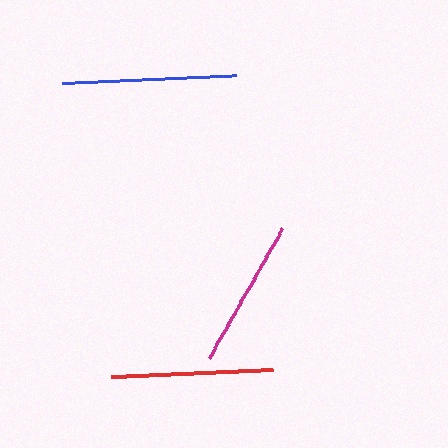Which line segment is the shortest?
The magenta line is the shortest at approximately 148 pixels.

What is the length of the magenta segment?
The magenta segment is approximately 148 pixels long.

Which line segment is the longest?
The blue line is the longest at approximately 175 pixels.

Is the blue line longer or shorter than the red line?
The blue line is longer than the red line.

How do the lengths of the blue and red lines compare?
The blue and red lines are approximately the same length.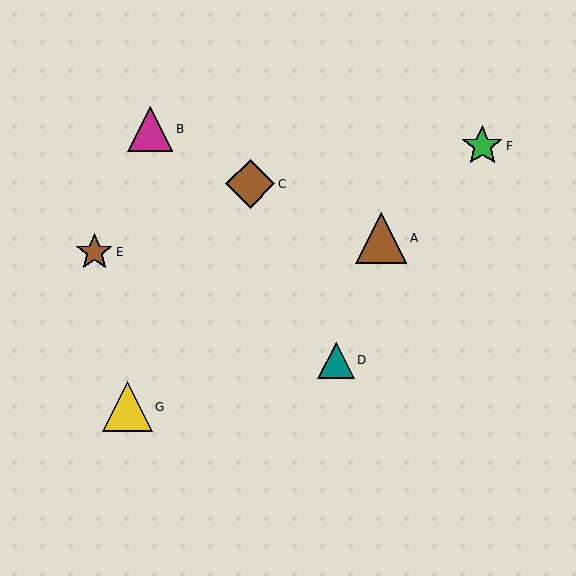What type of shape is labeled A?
Shape A is a brown triangle.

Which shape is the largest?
The brown triangle (labeled A) is the largest.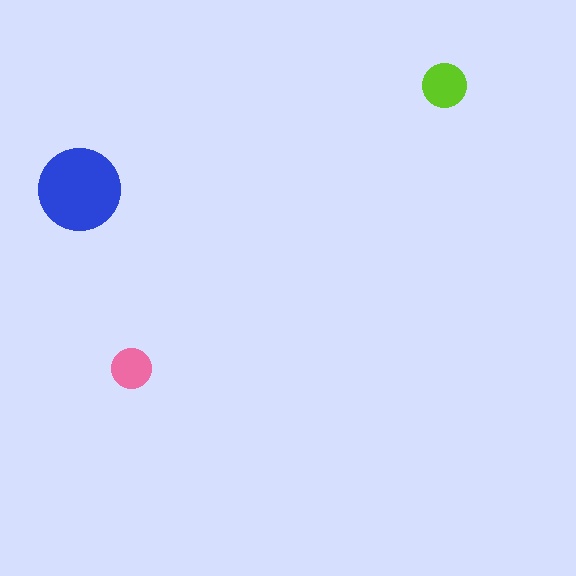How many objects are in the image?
There are 3 objects in the image.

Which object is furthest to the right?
The lime circle is rightmost.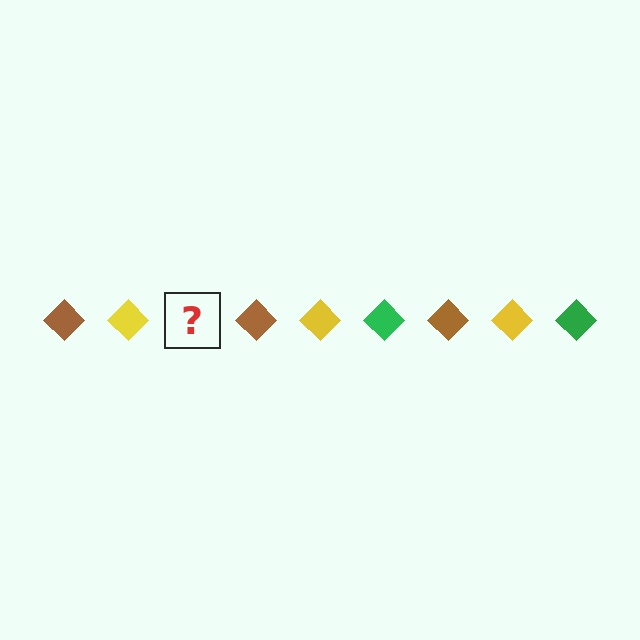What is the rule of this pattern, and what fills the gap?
The rule is that the pattern cycles through brown, yellow, green diamonds. The gap should be filled with a green diamond.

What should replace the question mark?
The question mark should be replaced with a green diamond.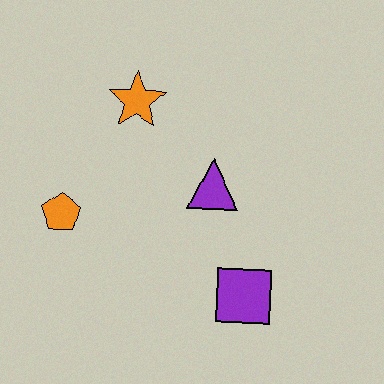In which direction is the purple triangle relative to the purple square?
The purple triangle is above the purple square.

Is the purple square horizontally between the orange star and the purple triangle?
No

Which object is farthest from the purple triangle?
The orange pentagon is farthest from the purple triangle.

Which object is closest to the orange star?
The purple triangle is closest to the orange star.